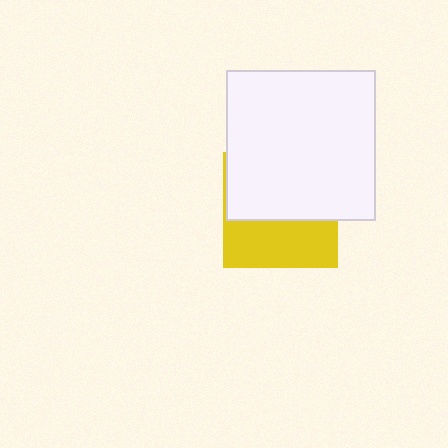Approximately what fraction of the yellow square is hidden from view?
Roughly 59% of the yellow square is hidden behind the white square.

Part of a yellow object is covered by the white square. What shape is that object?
It is a square.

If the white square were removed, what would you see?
You would see the complete yellow square.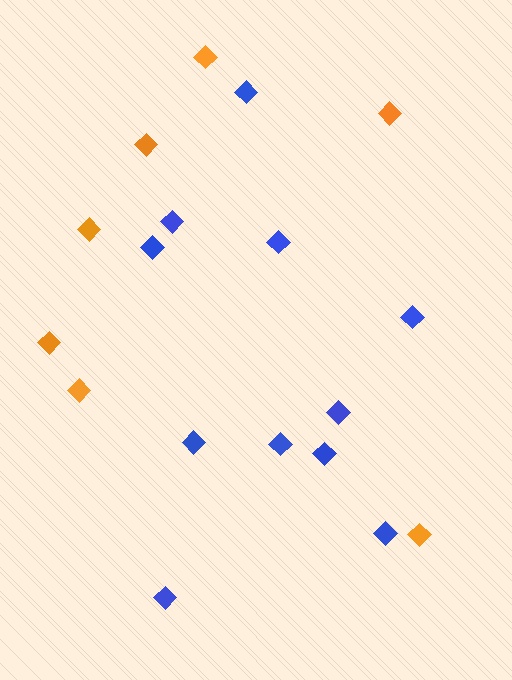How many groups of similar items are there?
There are 2 groups: one group of blue diamonds (11) and one group of orange diamonds (7).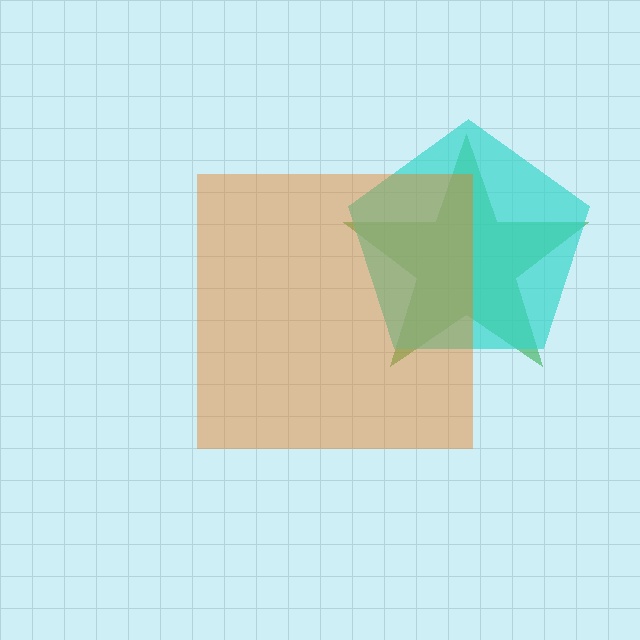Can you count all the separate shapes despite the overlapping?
Yes, there are 3 separate shapes.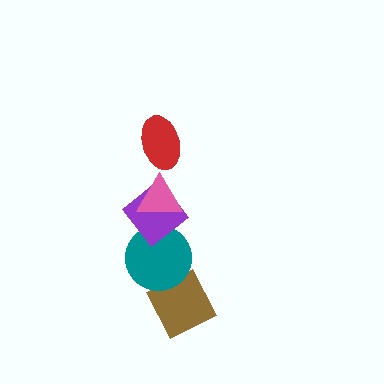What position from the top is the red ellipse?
The red ellipse is 1st from the top.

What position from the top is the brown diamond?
The brown diamond is 5th from the top.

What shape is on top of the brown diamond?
The teal circle is on top of the brown diamond.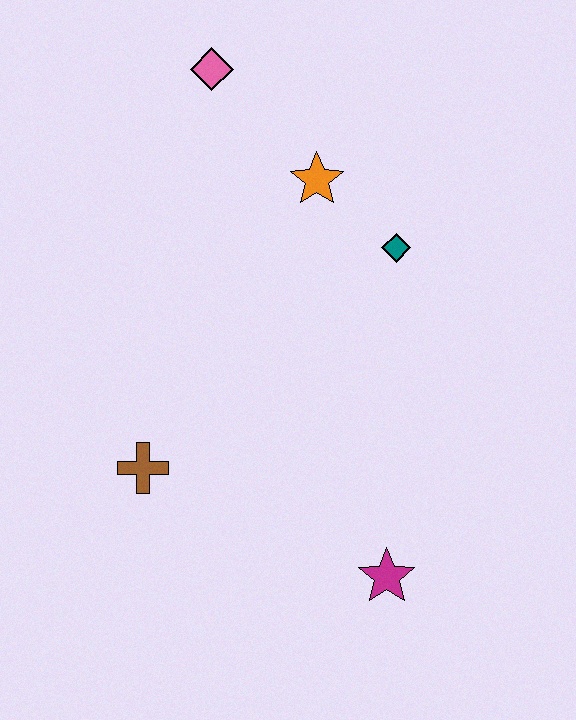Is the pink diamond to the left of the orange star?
Yes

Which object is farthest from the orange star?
The magenta star is farthest from the orange star.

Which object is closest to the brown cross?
The magenta star is closest to the brown cross.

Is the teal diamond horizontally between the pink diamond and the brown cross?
No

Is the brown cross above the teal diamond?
No